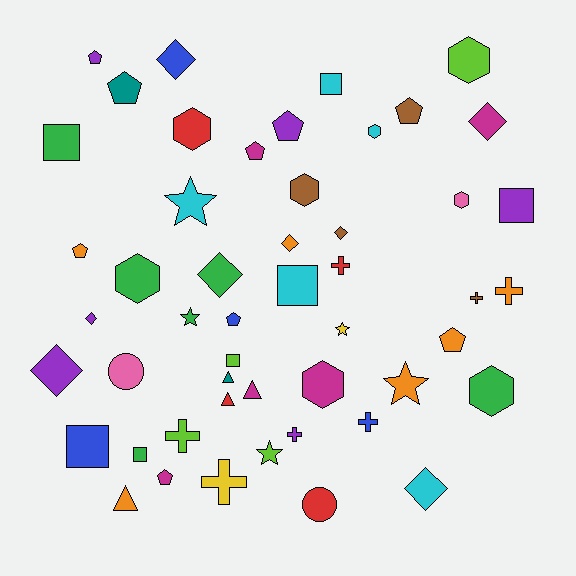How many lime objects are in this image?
There are 4 lime objects.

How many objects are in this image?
There are 50 objects.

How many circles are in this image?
There are 2 circles.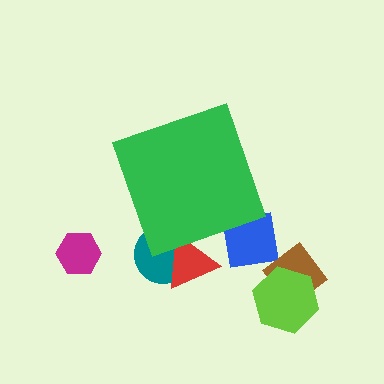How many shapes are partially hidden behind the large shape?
3 shapes are partially hidden.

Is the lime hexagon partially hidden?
No, the lime hexagon is fully visible.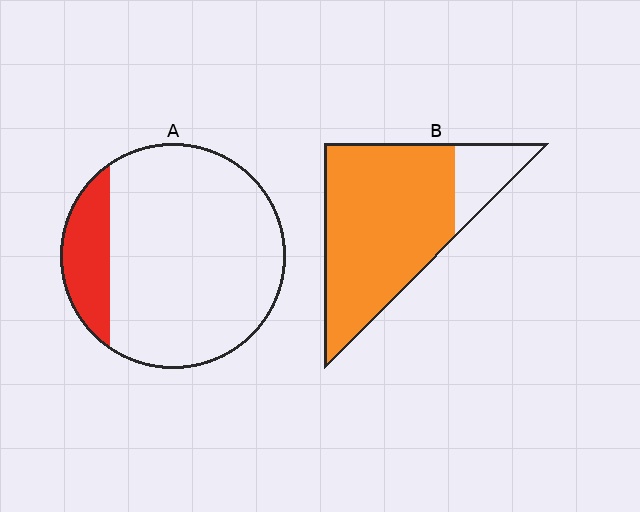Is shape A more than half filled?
No.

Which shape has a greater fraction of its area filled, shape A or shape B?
Shape B.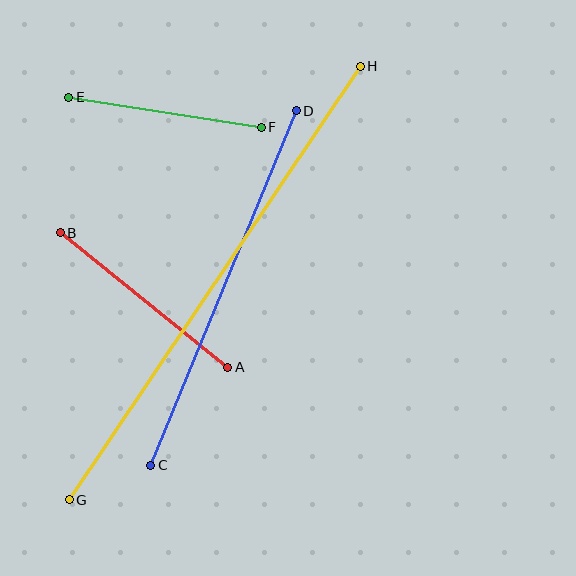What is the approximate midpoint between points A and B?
The midpoint is at approximately (144, 300) pixels.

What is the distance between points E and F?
The distance is approximately 195 pixels.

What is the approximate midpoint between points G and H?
The midpoint is at approximately (215, 283) pixels.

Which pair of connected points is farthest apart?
Points G and H are farthest apart.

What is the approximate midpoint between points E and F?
The midpoint is at approximately (165, 112) pixels.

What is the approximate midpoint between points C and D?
The midpoint is at approximately (223, 288) pixels.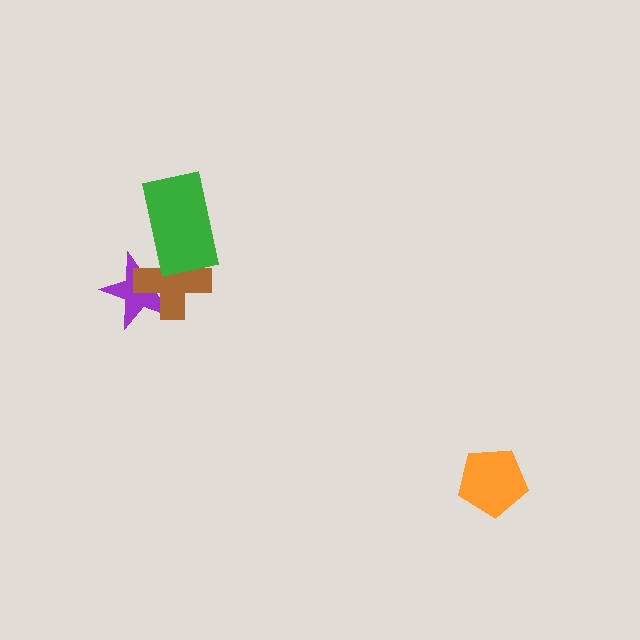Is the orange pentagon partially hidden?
No, no other shape covers it.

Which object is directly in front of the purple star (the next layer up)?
The brown cross is directly in front of the purple star.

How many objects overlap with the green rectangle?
2 objects overlap with the green rectangle.